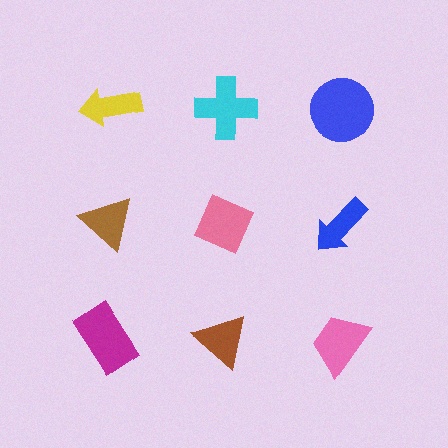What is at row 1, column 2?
A cyan cross.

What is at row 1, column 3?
A blue circle.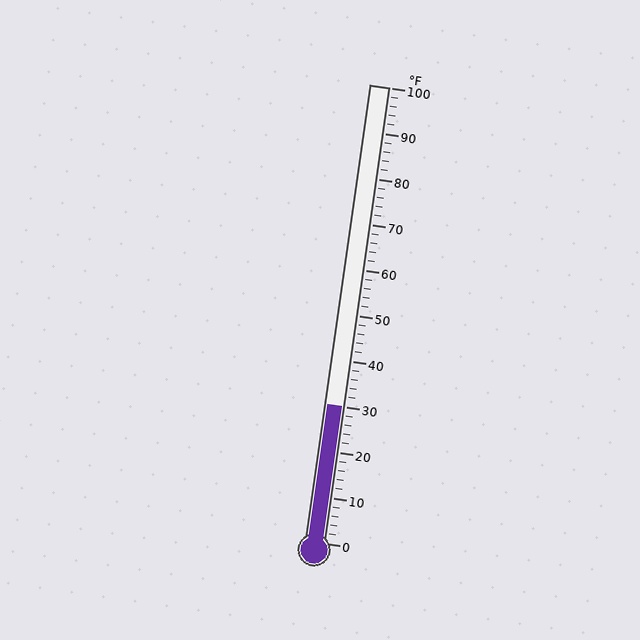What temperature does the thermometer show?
The thermometer shows approximately 30°F.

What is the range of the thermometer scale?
The thermometer scale ranges from 0°F to 100°F.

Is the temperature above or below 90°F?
The temperature is below 90°F.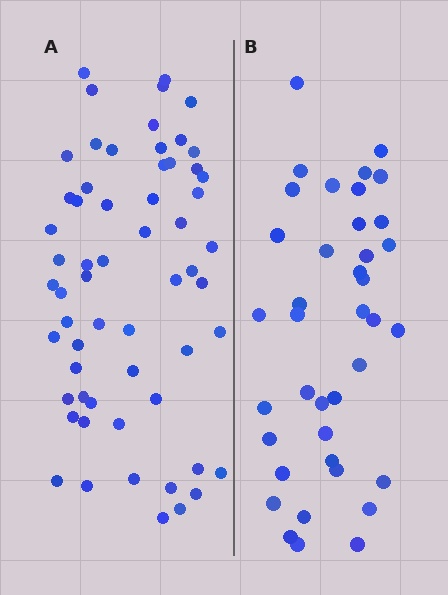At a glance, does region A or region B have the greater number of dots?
Region A (the left region) has more dots.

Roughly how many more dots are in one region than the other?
Region A has approximately 20 more dots than region B.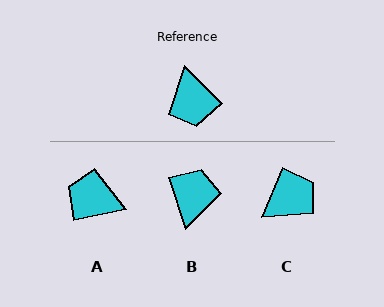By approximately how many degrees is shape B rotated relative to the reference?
Approximately 153 degrees counter-clockwise.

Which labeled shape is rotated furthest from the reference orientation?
B, about 153 degrees away.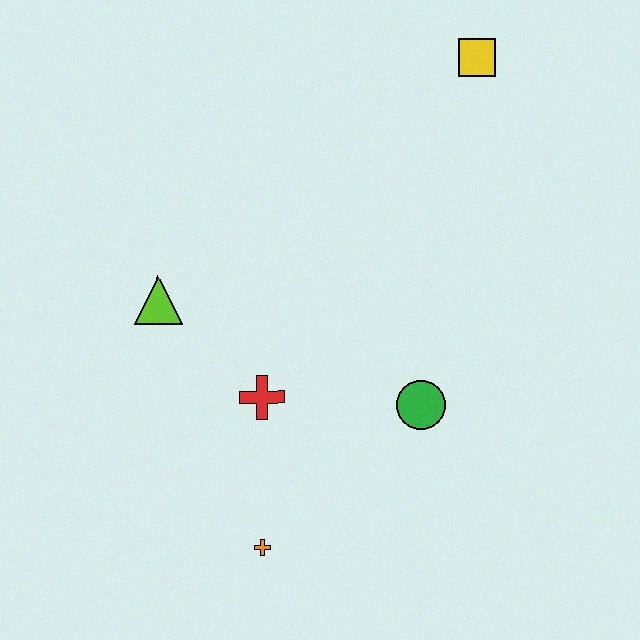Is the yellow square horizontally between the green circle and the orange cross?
No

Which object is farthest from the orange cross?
The yellow square is farthest from the orange cross.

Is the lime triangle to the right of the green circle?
No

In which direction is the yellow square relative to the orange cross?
The yellow square is above the orange cross.